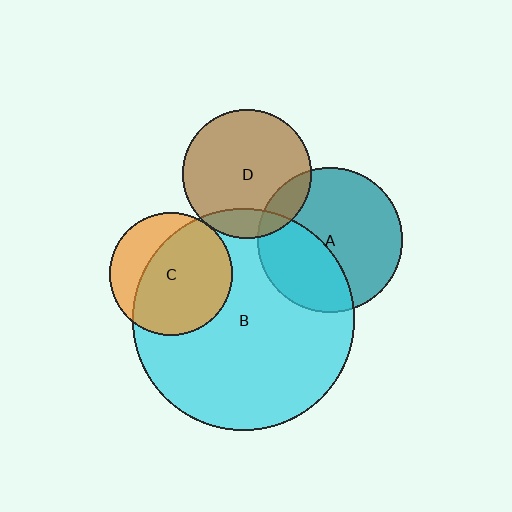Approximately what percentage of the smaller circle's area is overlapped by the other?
Approximately 15%.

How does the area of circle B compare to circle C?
Approximately 3.3 times.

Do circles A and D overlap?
Yes.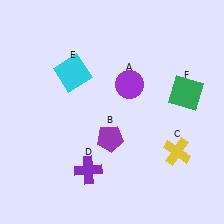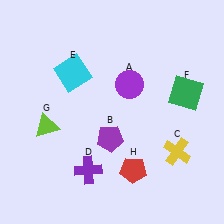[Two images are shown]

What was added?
A lime triangle (G), a red pentagon (H) were added in Image 2.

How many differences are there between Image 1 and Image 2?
There are 2 differences between the two images.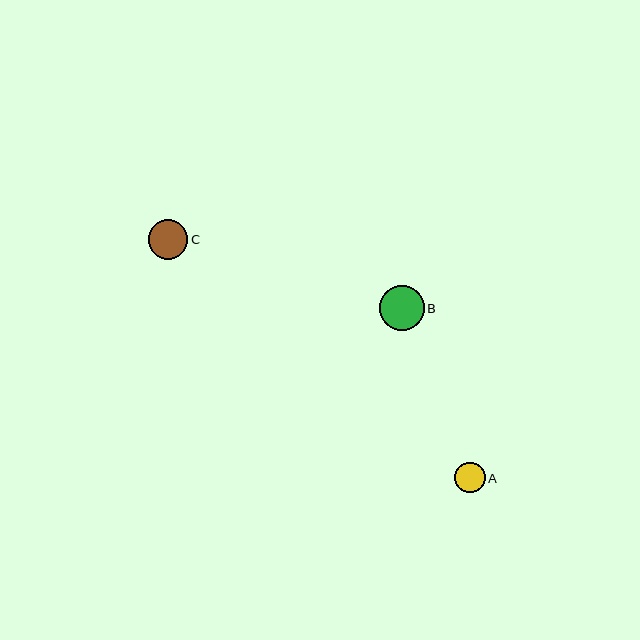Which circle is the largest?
Circle B is the largest with a size of approximately 45 pixels.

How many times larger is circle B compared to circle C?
Circle B is approximately 1.1 times the size of circle C.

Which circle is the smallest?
Circle A is the smallest with a size of approximately 30 pixels.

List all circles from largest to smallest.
From largest to smallest: B, C, A.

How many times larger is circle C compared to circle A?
Circle C is approximately 1.3 times the size of circle A.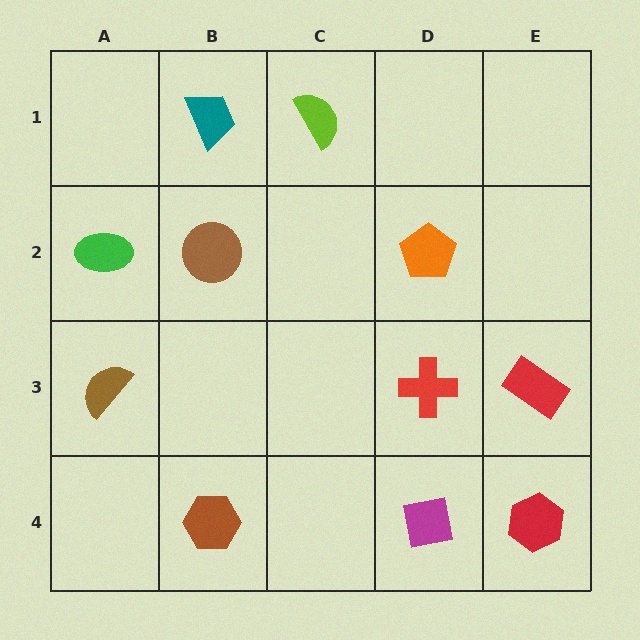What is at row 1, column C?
A lime semicircle.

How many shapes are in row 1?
2 shapes.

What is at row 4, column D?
A magenta square.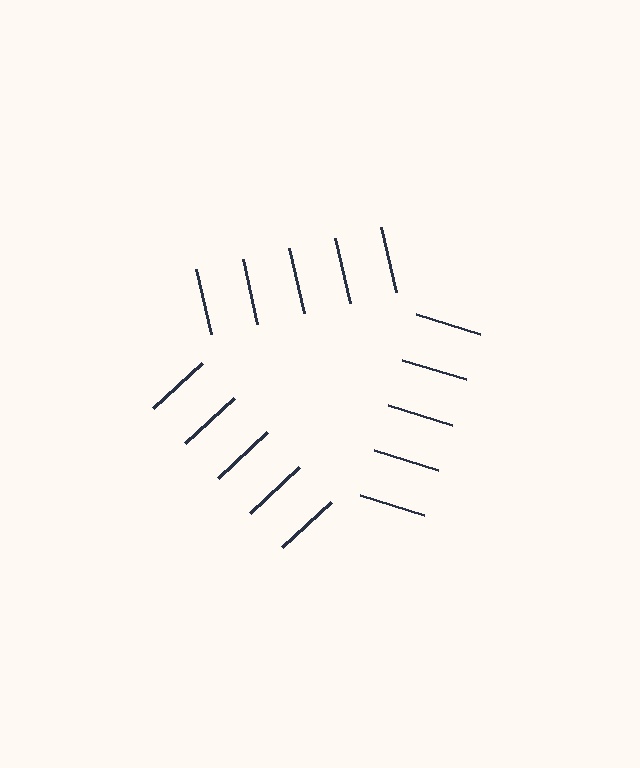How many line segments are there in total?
15 — 5 along each of the 3 edges.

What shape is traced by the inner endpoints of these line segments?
An illusory triangle — the line segments terminate on its edges but no continuous stroke is drawn.